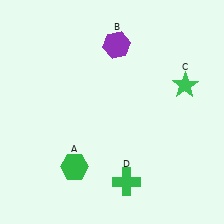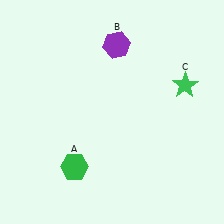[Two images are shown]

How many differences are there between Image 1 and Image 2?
There is 1 difference between the two images.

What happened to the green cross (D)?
The green cross (D) was removed in Image 2. It was in the bottom-right area of Image 1.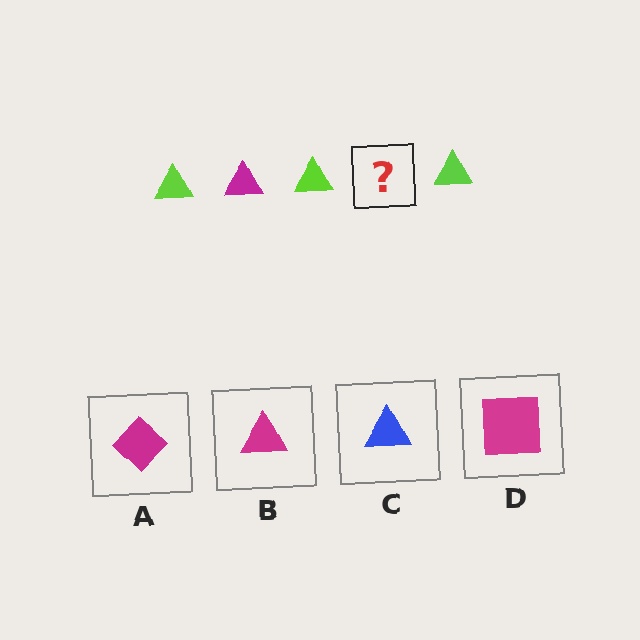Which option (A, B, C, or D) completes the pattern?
B.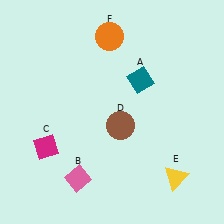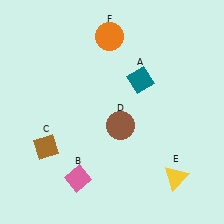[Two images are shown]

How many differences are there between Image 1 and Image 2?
There is 1 difference between the two images.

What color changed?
The diamond (C) changed from magenta in Image 1 to brown in Image 2.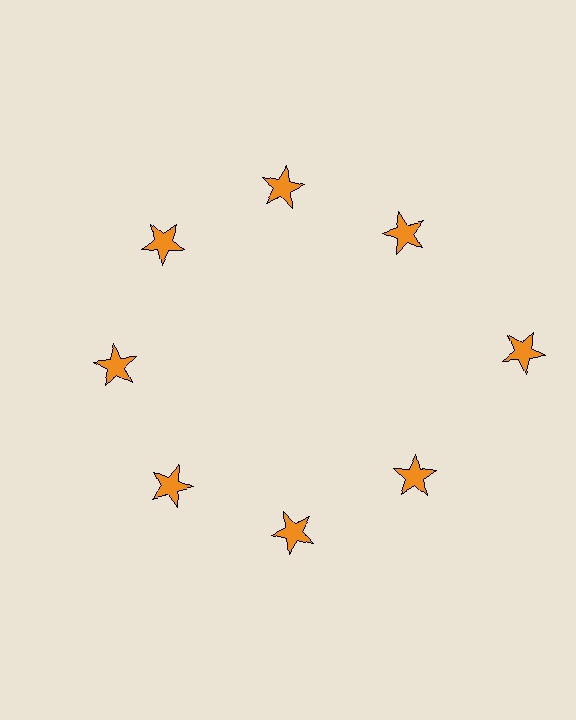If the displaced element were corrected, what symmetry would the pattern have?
It would have 8-fold rotational symmetry — the pattern would map onto itself every 45 degrees.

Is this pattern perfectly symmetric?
No. The 8 orange stars are arranged in a ring, but one element near the 3 o'clock position is pushed outward from the center, breaking the 8-fold rotational symmetry.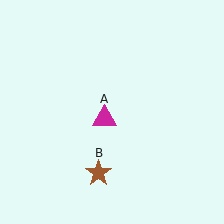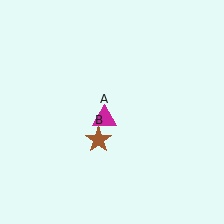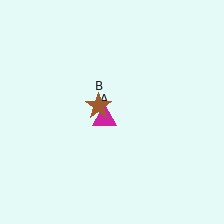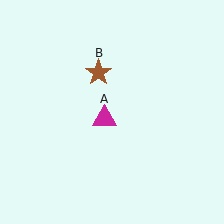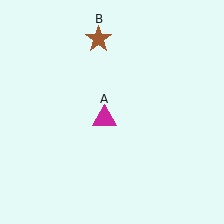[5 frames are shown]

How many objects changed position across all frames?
1 object changed position: brown star (object B).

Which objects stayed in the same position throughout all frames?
Magenta triangle (object A) remained stationary.